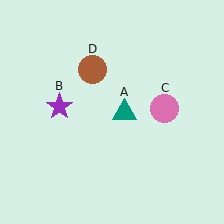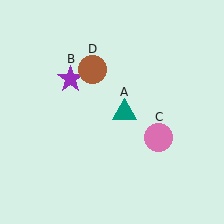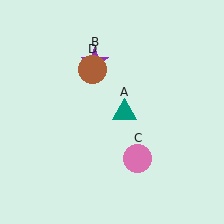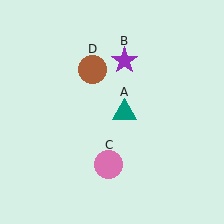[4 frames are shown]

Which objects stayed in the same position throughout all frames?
Teal triangle (object A) and brown circle (object D) remained stationary.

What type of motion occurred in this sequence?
The purple star (object B), pink circle (object C) rotated clockwise around the center of the scene.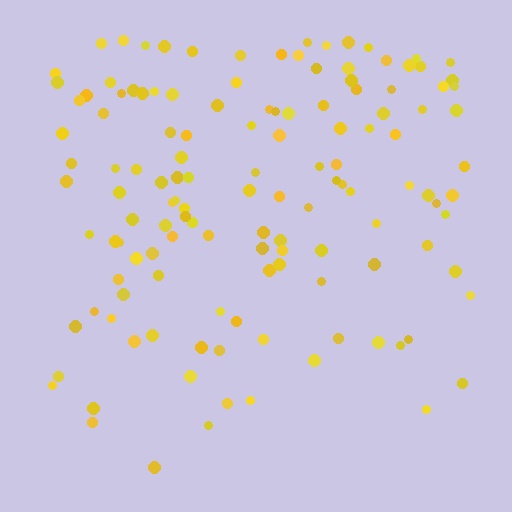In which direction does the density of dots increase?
From bottom to top, with the top side densest.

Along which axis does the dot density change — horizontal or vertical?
Vertical.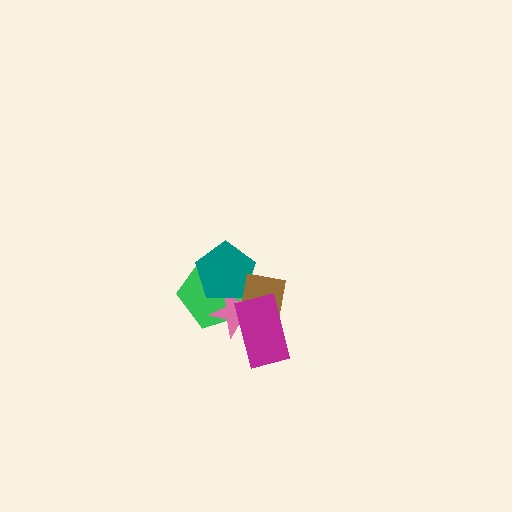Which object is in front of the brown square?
The magenta rectangle is in front of the brown square.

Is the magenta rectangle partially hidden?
No, no other shape covers it.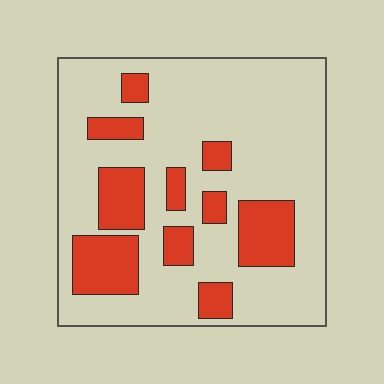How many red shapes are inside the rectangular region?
10.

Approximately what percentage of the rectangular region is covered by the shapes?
Approximately 25%.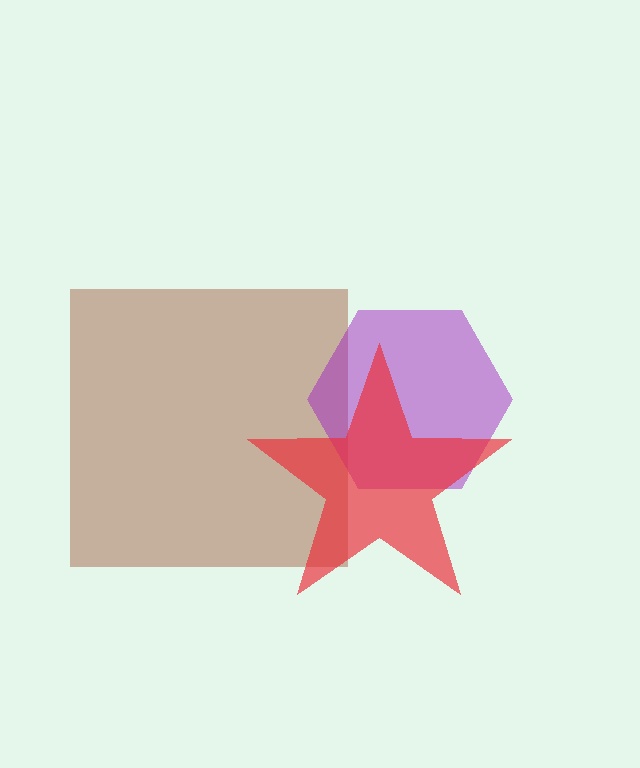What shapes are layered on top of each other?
The layered shapes are: a brown square, a purple hexagon, a red star.